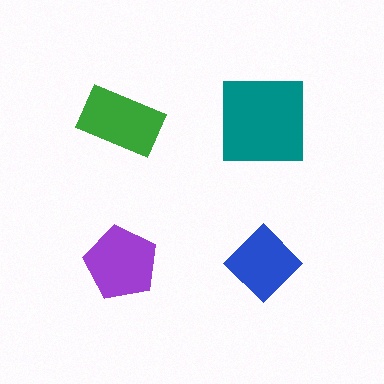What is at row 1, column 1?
A green rectangle.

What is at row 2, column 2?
A blue diamond.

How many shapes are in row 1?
2 shapes.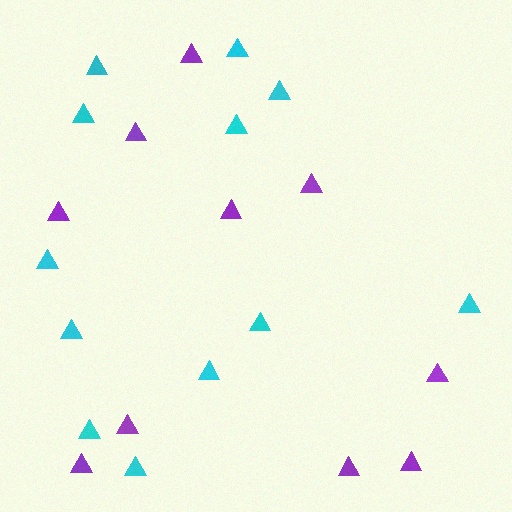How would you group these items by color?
There are 2 groups: one group of cyan triangles (12) and one group of purple triangles (10).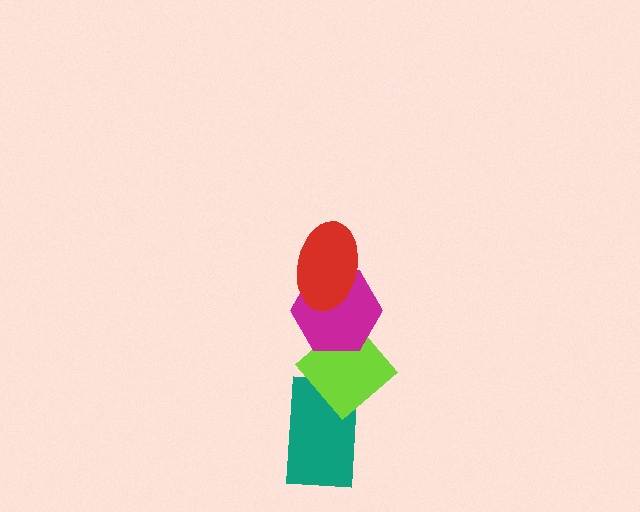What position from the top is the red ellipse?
The red ellipse is 1st from the top.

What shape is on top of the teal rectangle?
The lime diamond is on top of the teal rectangle.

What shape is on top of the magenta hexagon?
The red ellipse is on top of the magenta hexagon.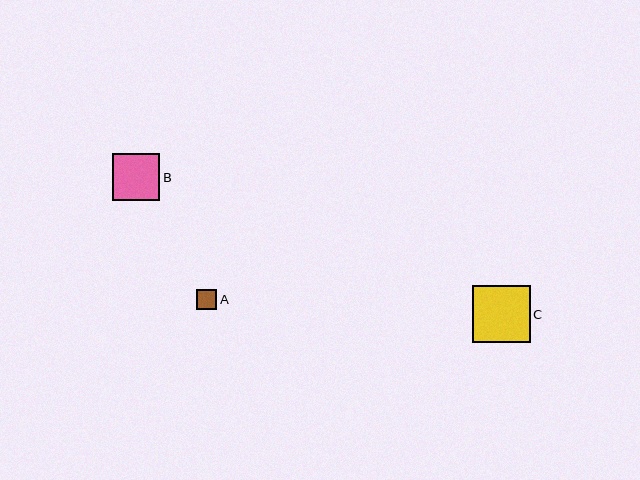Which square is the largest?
Square C is the largest with a size of approximately 57 pixels.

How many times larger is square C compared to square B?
Square C is approximately 1.2 times the size of square B.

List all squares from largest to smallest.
From largest to smallest: C, B, A.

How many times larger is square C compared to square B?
Square C is approximately 1.2 times the size of square B.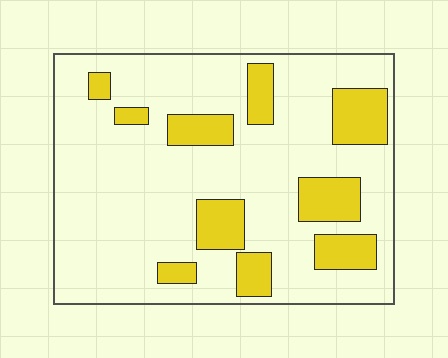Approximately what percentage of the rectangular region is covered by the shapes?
Approximately 20%.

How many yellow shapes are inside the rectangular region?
10.